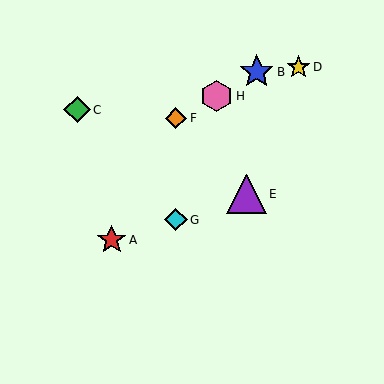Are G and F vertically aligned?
Yes, both are at x≈176.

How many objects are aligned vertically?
2 objects (F, G) are aligned vertically.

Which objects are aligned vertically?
Objects F, G are aligned vertically.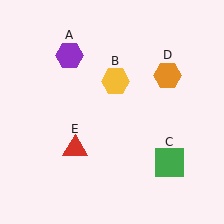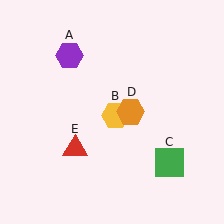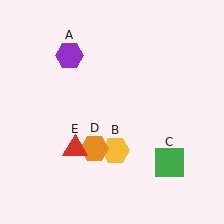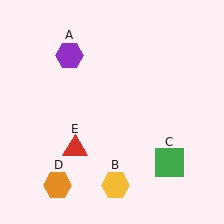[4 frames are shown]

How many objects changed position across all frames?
2 objects changed position: yellow hexagon (object B), orange hexagon (object D).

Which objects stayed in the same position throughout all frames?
Purple hexagon (object A) and green square (object C) and red triangle (object E) remained stationary.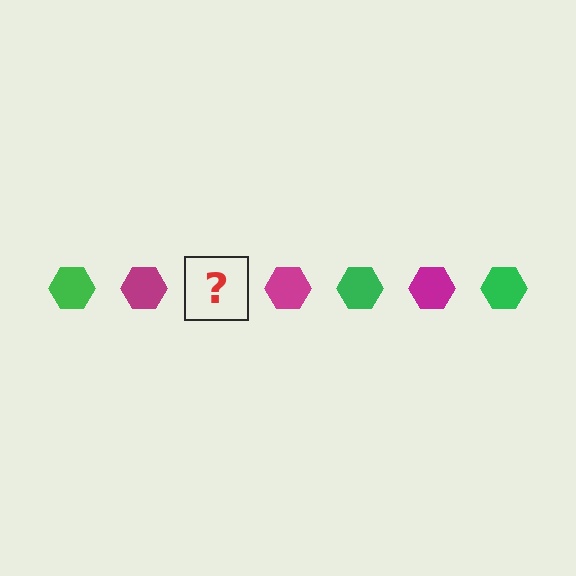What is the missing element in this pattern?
The missing element is a green hexagon.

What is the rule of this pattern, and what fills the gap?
The rule is that the pattern cycles through green, magenta hexagons. The gap should be filled with a green hexagon.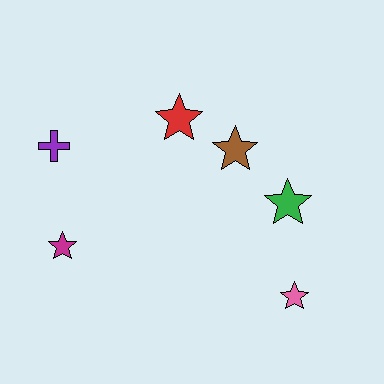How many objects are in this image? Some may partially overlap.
There are 6 objects.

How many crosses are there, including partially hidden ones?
There is 1 cross.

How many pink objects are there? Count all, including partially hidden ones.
There is 1 pink object.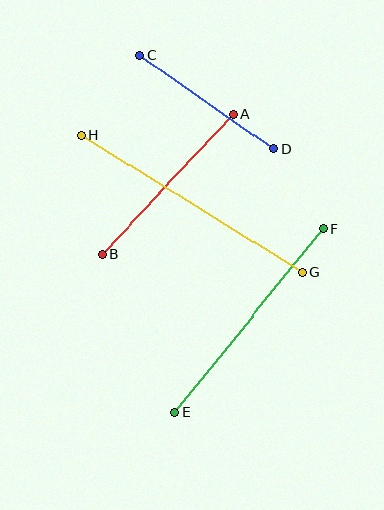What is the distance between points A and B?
The distance is approximately 192 pixels.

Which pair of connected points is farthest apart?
Points G and H are farthest apart.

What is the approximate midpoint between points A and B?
The midpoint is at approximately (167, 184) pixels.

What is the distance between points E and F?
The distance is approximately 236 pixels.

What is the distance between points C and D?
The distance is approximately 163 pixels.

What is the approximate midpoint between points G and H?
The midpoint is at approximately (192, 204) pixels.